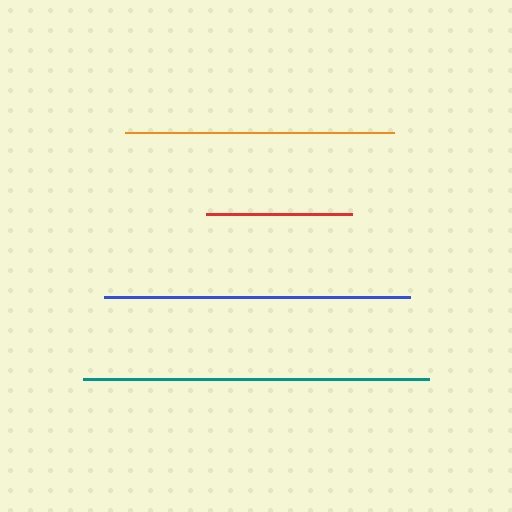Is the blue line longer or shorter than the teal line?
The teal line is longer than the blue line.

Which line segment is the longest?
The teal line is the longest at approximately 347 pixels.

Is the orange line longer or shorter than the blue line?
The blue line is longer than the orange line.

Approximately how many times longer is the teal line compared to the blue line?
The teal line is approximately 1.1 times the length of the blue line.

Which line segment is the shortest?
The red line is the shortest at approximately 145 pixels.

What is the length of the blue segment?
The blue segment is approximately 306 pixels long.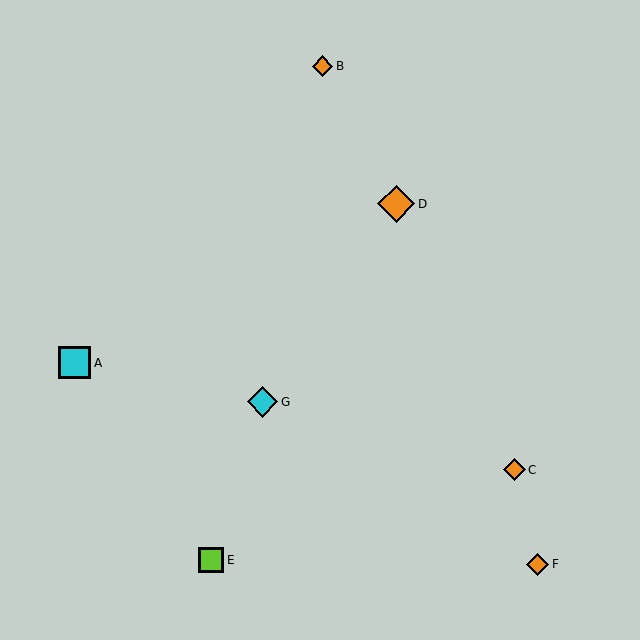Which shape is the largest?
The orange diamond (labeled D) is the largest.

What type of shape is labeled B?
Shape B is an orange diamond.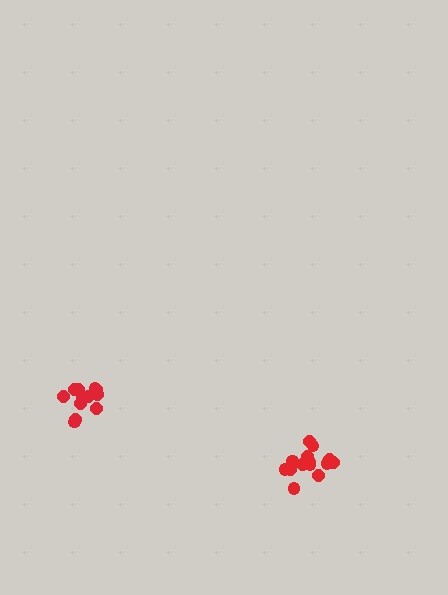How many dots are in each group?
Group 1: 14 dots, Group 2: 13 dots (27 total).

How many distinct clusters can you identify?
There are 2 distinct clusters.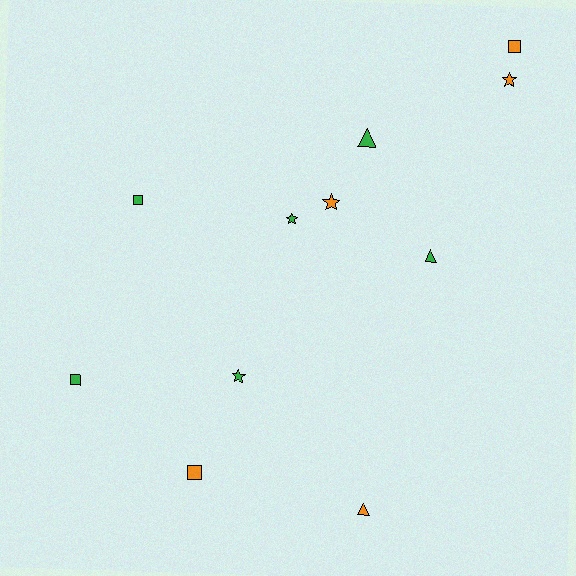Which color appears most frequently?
Green, with 6 objects.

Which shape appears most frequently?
Star, with 4 objects.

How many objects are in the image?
There are 11 objects.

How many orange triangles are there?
There is 1 orange triangle.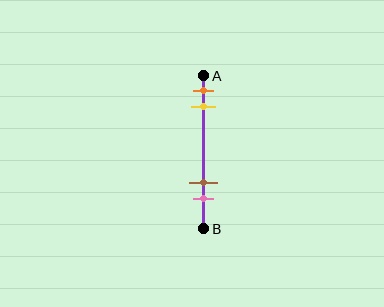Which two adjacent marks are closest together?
The orange and yellow marks are the closest adjacent pair.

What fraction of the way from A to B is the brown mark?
The brown mark is approximately 70% (0.7) of the way from A to B.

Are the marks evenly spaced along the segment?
No, the marks are not evenly spaced.